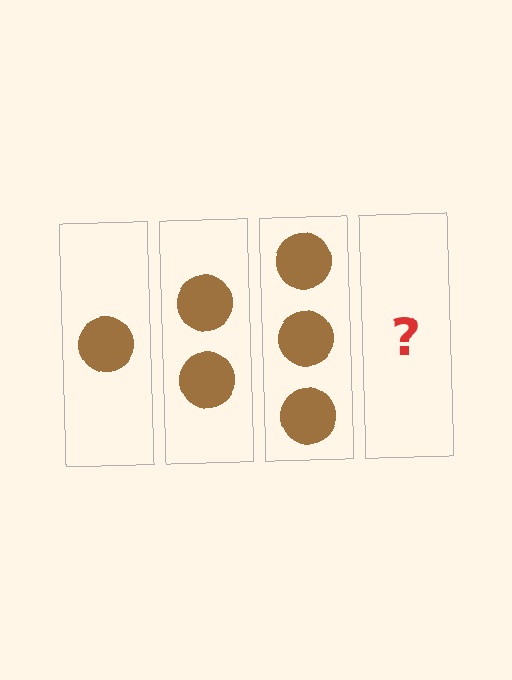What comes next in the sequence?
The next element should be 4 circles.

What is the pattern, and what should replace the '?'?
The pattern is that each step adds one more circle. The '?' should be 4 circles.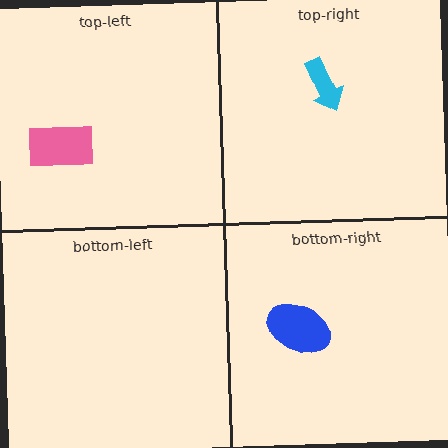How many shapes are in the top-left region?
1.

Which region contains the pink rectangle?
The top-left region.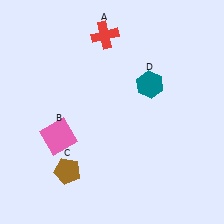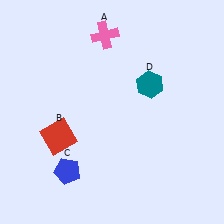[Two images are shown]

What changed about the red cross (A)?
In Image 1, A is red. In Image 2, it changed to pink.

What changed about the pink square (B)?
In Image 1, B is pink. In Image 2, it changed to red.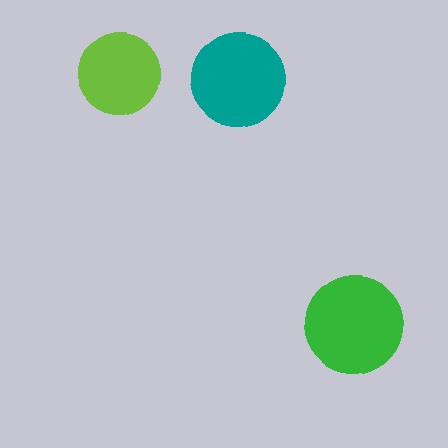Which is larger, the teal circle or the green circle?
The green one.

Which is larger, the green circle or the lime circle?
The green one.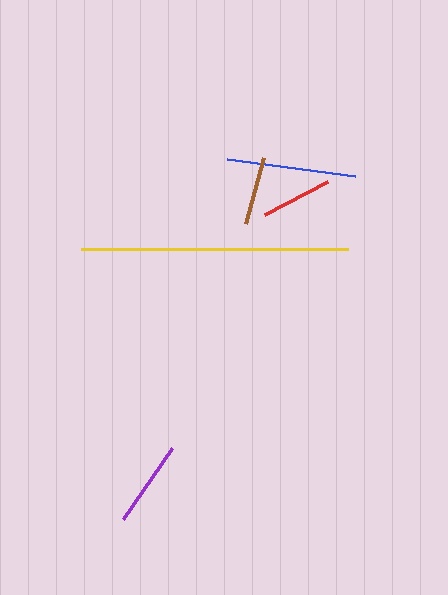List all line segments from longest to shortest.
From longest to shortest: yellow, blue, purple, red, brown.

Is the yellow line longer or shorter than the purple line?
The yellow line is longer than the purple line.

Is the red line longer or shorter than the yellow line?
The yellow line is longer than the red line.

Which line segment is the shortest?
The brown line is the shortest at approximately 68 pixels.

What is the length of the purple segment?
The purple segment is approximately 86 pixels long.